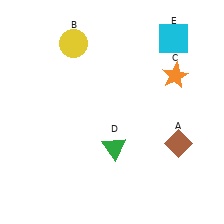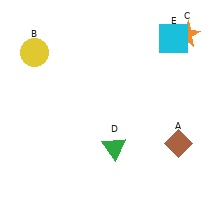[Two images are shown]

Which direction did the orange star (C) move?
The orange star (C) moved up.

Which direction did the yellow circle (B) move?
The yellow circle (B) moved left.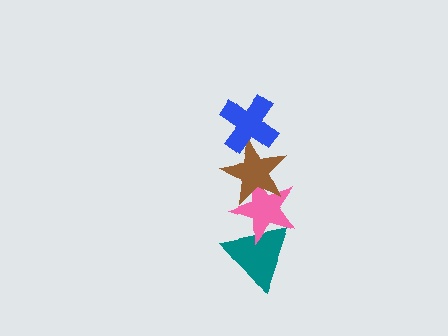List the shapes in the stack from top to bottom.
From top to bottom: the blue cross, the brown star, the pink star, the teal triangle.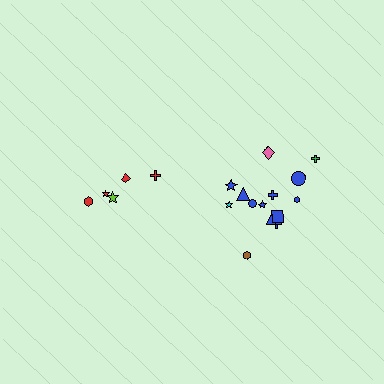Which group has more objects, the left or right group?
The right group.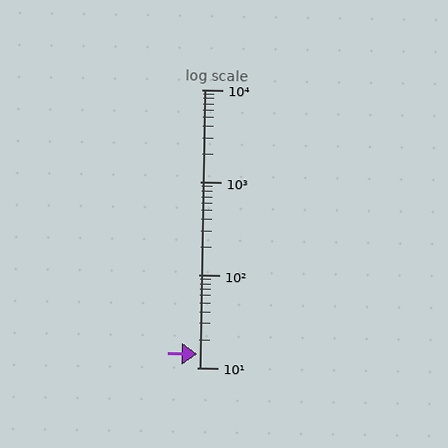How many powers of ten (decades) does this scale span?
The scale spans 3 decades, from 10 to 10000.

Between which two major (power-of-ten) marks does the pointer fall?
The pointer is between 10 and 100.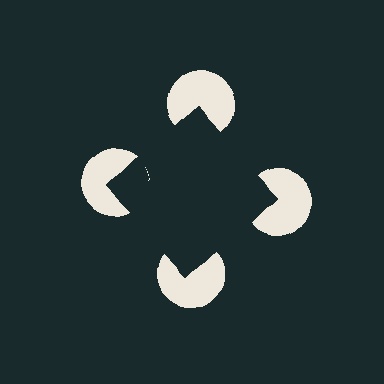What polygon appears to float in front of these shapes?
An illusory square — its edges are inferred from the aligned wedge cuts in the pac-man discs, not physically drawn.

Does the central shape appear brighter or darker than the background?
It typically appears slightly darker than the background, even though no actual brightness change is drawn.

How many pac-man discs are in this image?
There are 4 — one at each vertex of the illusory square.